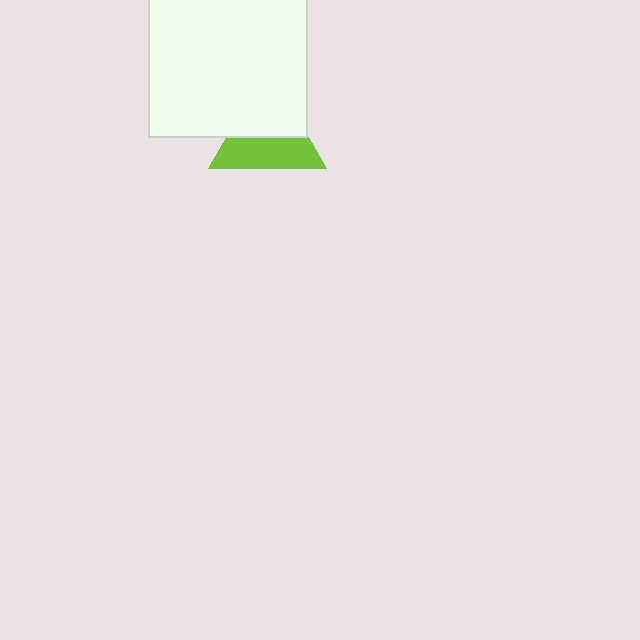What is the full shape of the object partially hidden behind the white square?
The partially hidden object is a lime triangle.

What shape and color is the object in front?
The object in front is a white square.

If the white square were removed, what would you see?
You would see the complete lime triangle.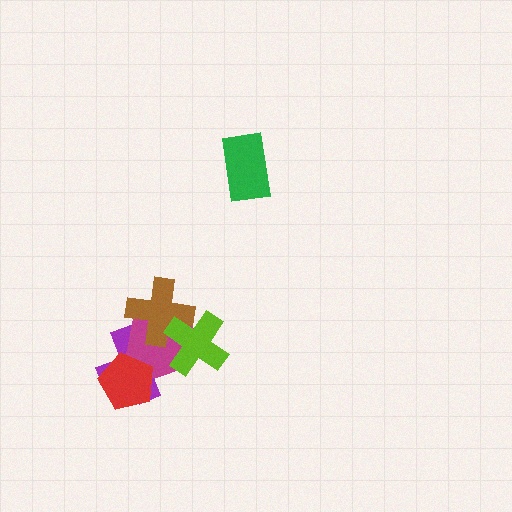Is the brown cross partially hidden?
Yes, it is partially covered by another shape.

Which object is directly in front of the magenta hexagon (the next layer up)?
The red pentagon is directly in front of the magenta hexagon.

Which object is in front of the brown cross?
The lime cross is in front of the brown cross.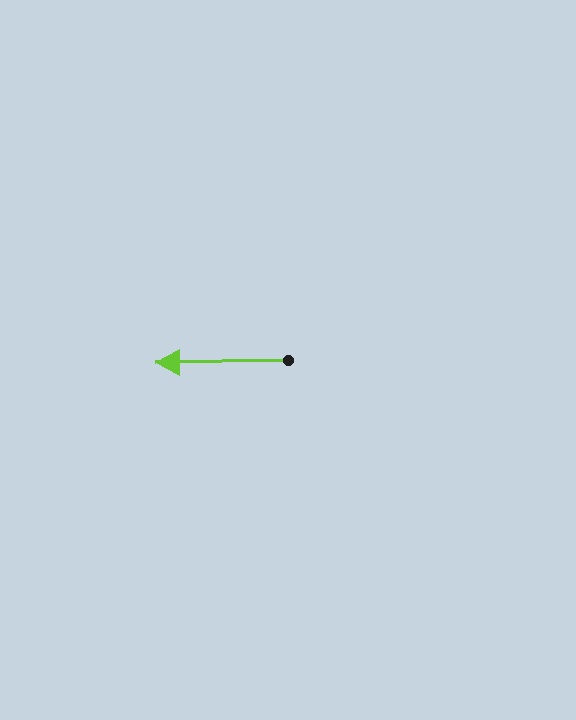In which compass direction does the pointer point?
West.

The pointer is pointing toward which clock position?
Roughly 9 o'clock.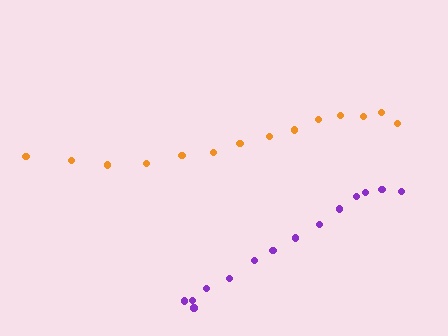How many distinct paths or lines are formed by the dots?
There are 2 distinct paths.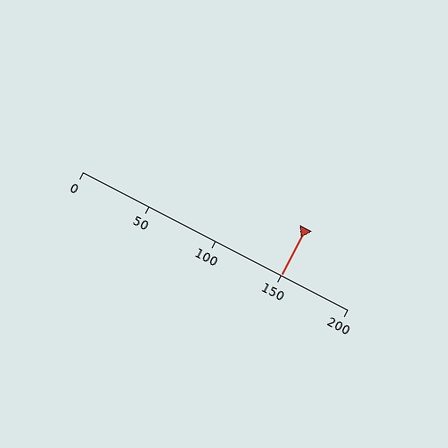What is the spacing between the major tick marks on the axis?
The major ticks are spaced 50 apart.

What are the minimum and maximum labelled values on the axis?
The axis runs from 0 to 200.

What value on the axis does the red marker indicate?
The marker indicates approximately 150.